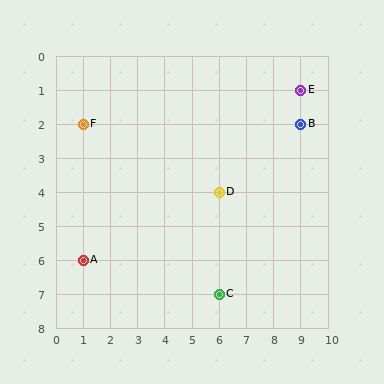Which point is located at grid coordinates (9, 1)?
Point E is at (9, 1).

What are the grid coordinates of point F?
Point F is at grid coordinates (1, 2).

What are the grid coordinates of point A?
Point A is at grid coordinates (1, 6).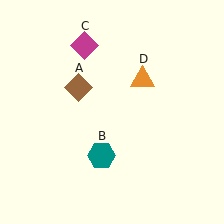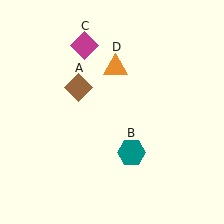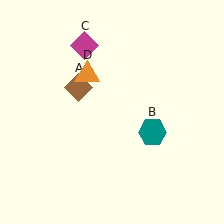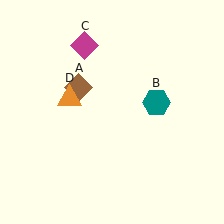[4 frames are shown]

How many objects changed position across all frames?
2 objects changed position: teal hexagon (object B), orange triangle (object D).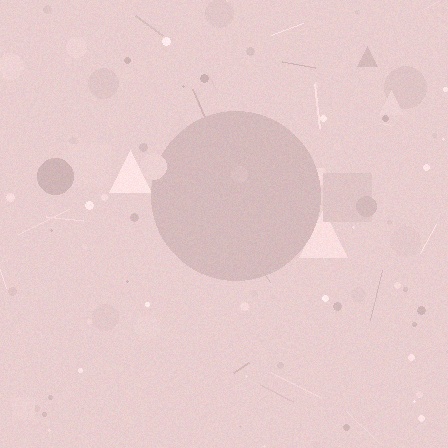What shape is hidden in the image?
A circle is hidden in the image.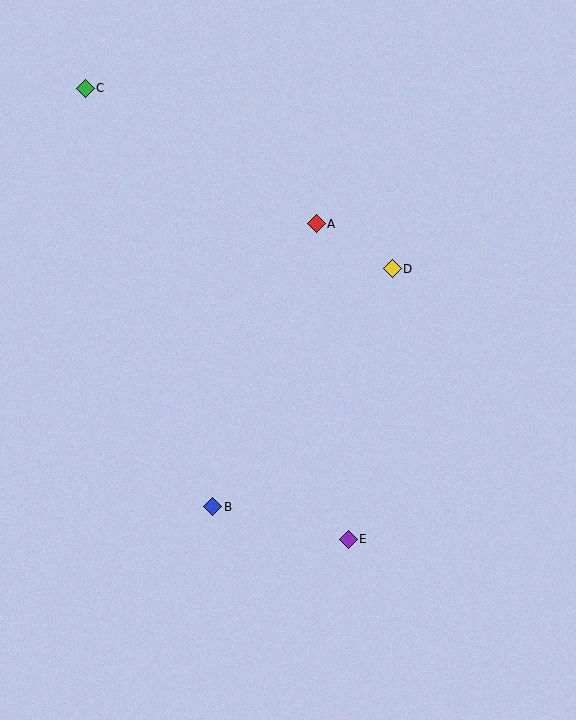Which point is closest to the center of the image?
Point D at (392, 269) is closest to the center.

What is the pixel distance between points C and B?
The distance between C and B is 437 pixels.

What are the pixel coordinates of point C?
Point C is at (85, 88).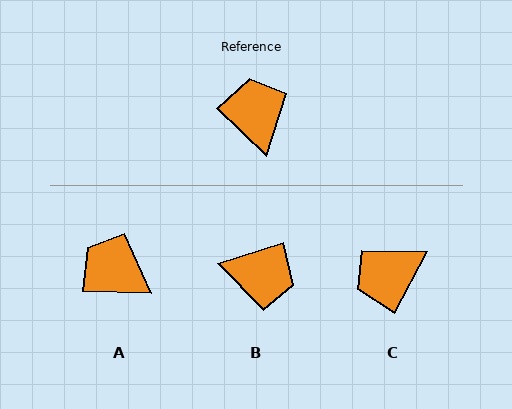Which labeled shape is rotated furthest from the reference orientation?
B, about 119 degrees away.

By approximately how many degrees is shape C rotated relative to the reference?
Approximately 106 degrees counter-clockwise.